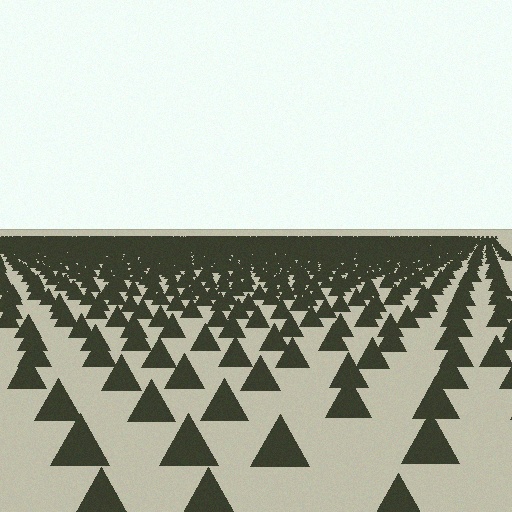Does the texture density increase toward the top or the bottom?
Density increases toward the top.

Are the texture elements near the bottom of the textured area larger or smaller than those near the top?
Larger. Near the bottom, elements are closer to the viewer and appear at a bigger on-screen size.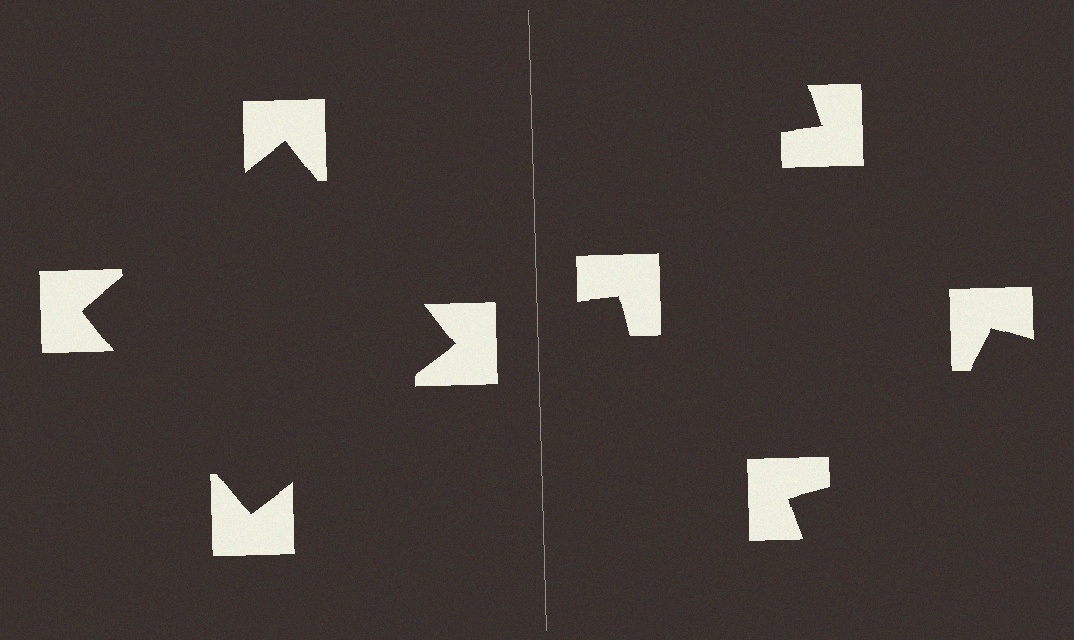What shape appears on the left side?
An illusory square.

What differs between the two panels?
The notched squares are positioned identically on both sides; only the wedge orientations differ. On the left they align to a square; on the right they are misaligned.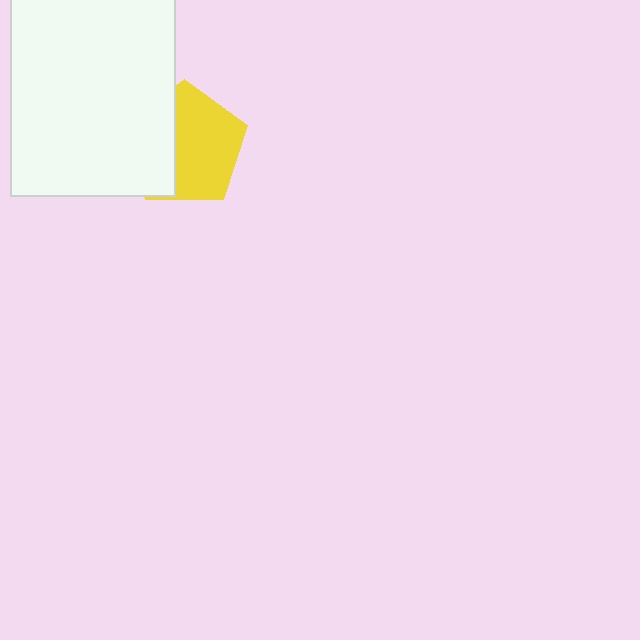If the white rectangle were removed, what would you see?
You would see the complete yellow pentagon.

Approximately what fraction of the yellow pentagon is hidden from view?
Roughly 39% of the yellow pentagon is hidden behind the white rectangle.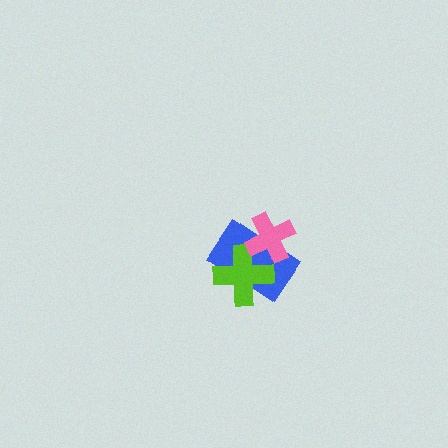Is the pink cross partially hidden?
No, no other shape covers it.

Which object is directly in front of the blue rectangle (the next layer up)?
The lime cross is directly in front of the blue rectangle.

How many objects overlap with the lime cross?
2 objects overlap with the lime cross.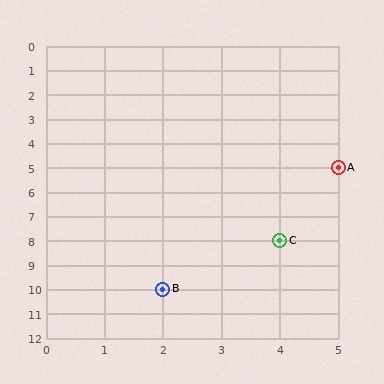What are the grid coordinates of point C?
Point C is at grid coordinates (4, 8).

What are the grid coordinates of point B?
Point B is at grid coordinates (2, 10).